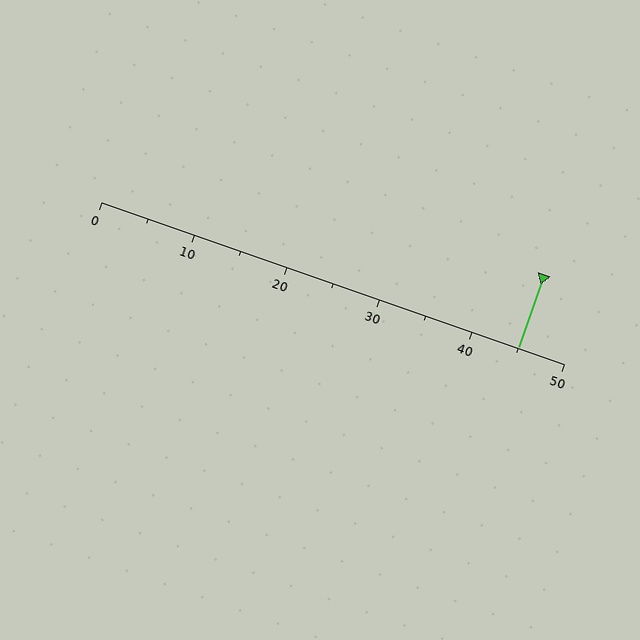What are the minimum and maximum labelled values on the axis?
The axis runs from 0 to 50.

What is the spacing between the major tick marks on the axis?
The major ticks are spaced 10 apart.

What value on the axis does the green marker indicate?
The marker indicates approximately 45.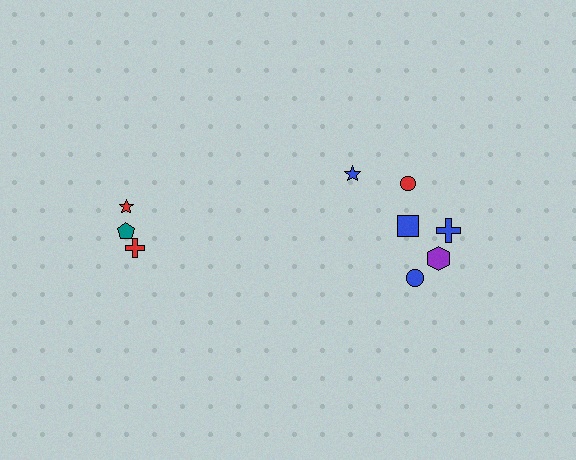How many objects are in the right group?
There are 6 objects.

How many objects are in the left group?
There are 3 objects.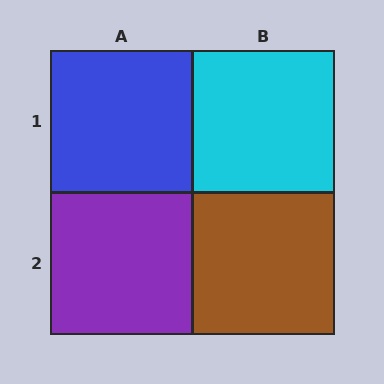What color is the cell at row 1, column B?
Cyan.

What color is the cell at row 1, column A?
Blue.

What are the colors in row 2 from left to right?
Purple, brown.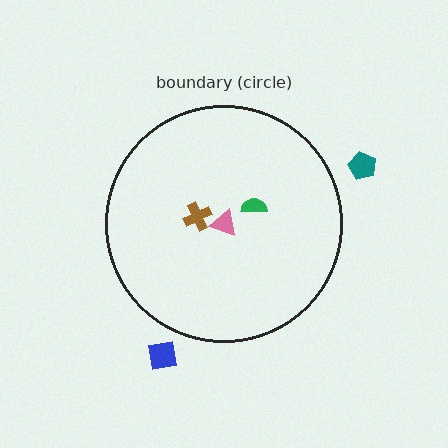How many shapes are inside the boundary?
3 inside, 2 outside.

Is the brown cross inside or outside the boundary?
Inside.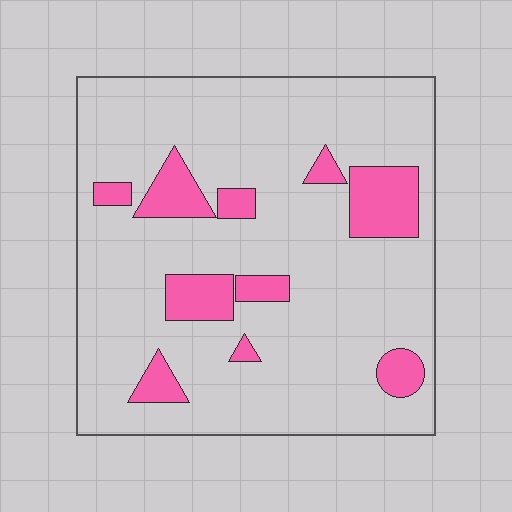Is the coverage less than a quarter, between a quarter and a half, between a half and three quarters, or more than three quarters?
Less than a quarter.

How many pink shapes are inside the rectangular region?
10.